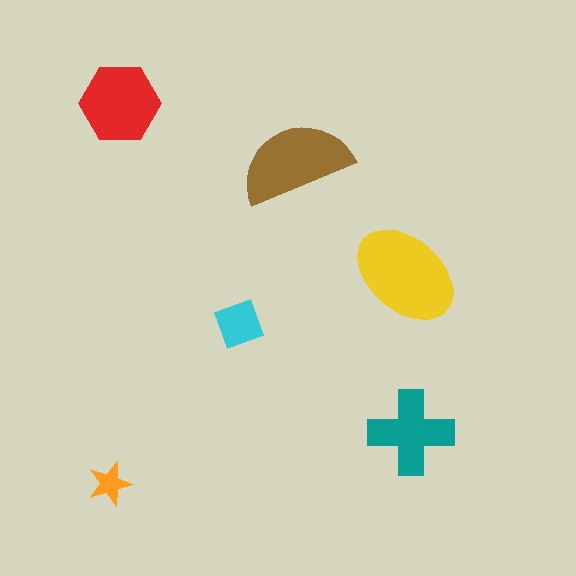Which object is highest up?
The red hexagon is topmost.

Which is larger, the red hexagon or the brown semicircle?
The brown semicircle.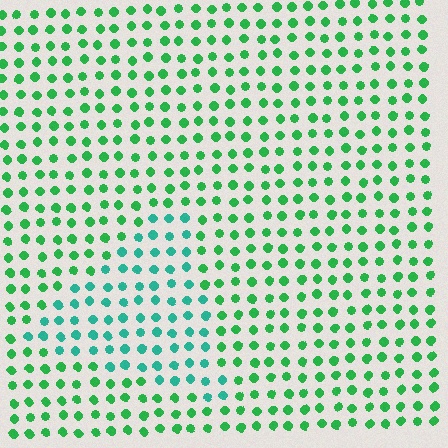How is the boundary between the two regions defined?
The boundary is defined purely by a slight shift in hue (about 33 degrees). Spacing, size, and orientation are identical on both sides.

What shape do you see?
I see a triangle.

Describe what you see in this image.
The image is filled with small green elements in a uniform arrangement. A triangle-shaped region is visible where the elements are tinted to a slightly different hue, forming a subtle color boundary.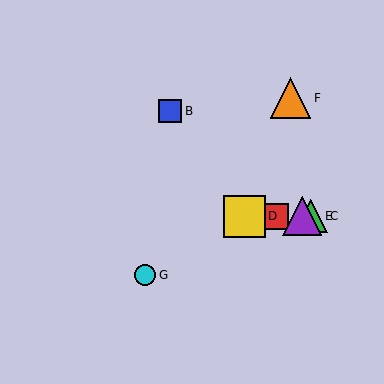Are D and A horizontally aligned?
Yes, both are at y≈216.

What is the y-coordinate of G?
Object G is at y≈275.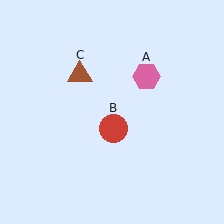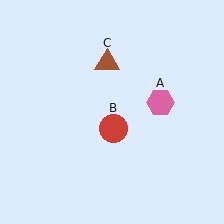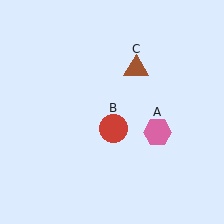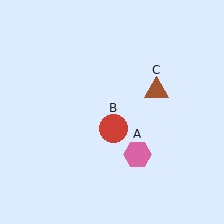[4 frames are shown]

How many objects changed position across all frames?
2 objects changed position: pink hexagon (object A), brown triangle (object C).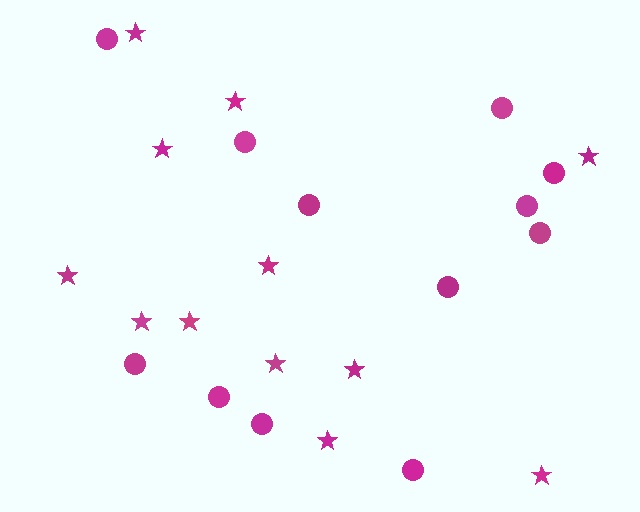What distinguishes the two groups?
There are 2 groups: one group of circles (12) and one group of stars (12).